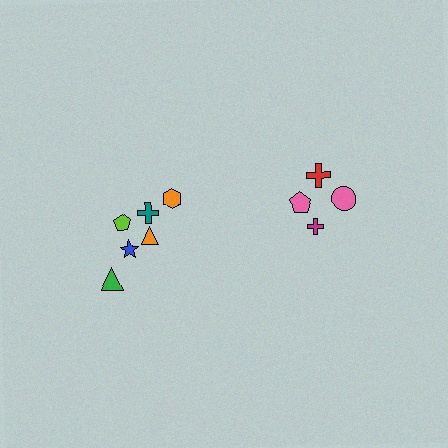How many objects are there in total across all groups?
There are 10 objects.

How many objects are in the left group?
There are 6 objects.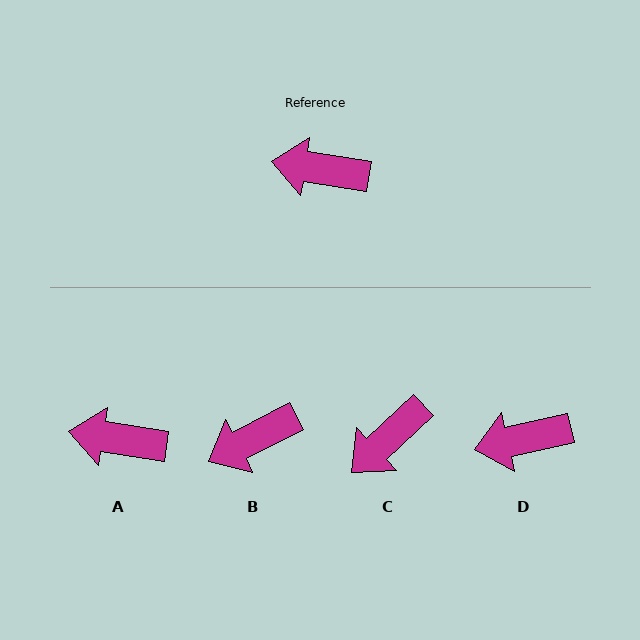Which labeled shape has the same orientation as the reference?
A.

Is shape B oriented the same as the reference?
No, it is off by about 36 degrees.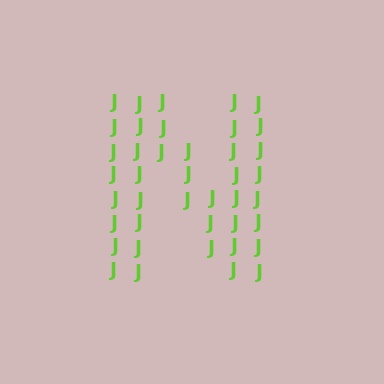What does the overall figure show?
The overall figure shows the letter N.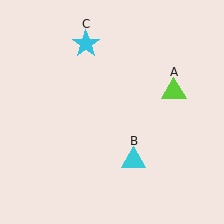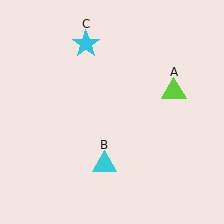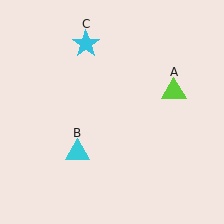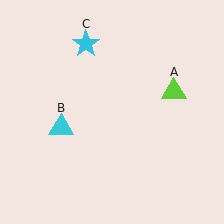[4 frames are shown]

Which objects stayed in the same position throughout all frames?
Lime triangle (object A) and cyan star (object C) remained stationary.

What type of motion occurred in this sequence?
The cyan triangle (object B) rotated clockwise around the center of the scene.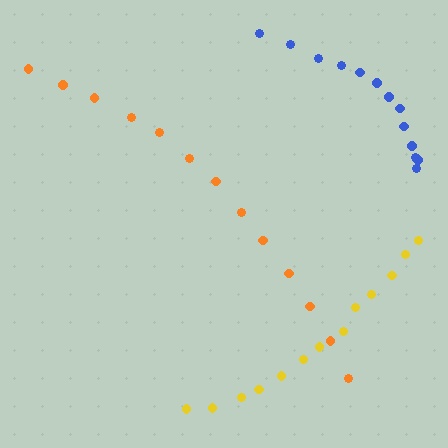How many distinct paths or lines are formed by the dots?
There are 3 distinct paths.